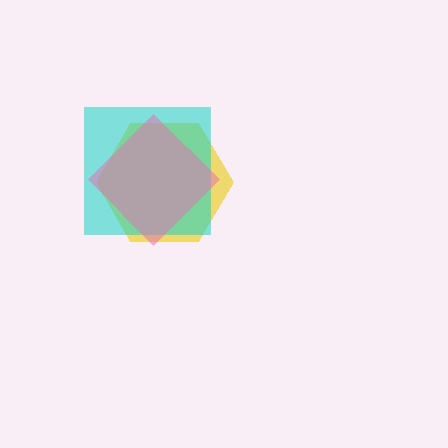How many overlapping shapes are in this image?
There are 3 overlapping shapes in the image.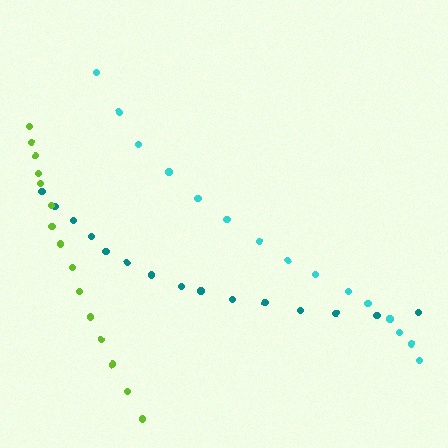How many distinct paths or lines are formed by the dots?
There are 3 distinct paths.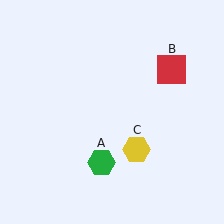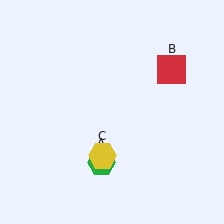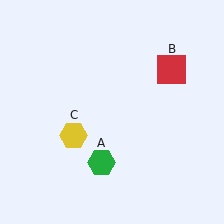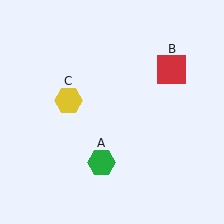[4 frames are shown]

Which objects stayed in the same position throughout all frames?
Green hexagon (object A) and red square (object B) remained stationary.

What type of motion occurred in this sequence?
The yellow hexagon (object C) rotated clockwise around the center of the scene.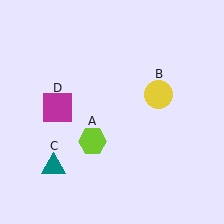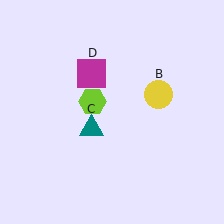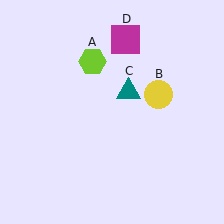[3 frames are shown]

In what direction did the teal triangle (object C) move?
The teal triangle (object C) moved up and to the right.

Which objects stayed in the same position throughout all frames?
Yellow circle (object B) remained stationary.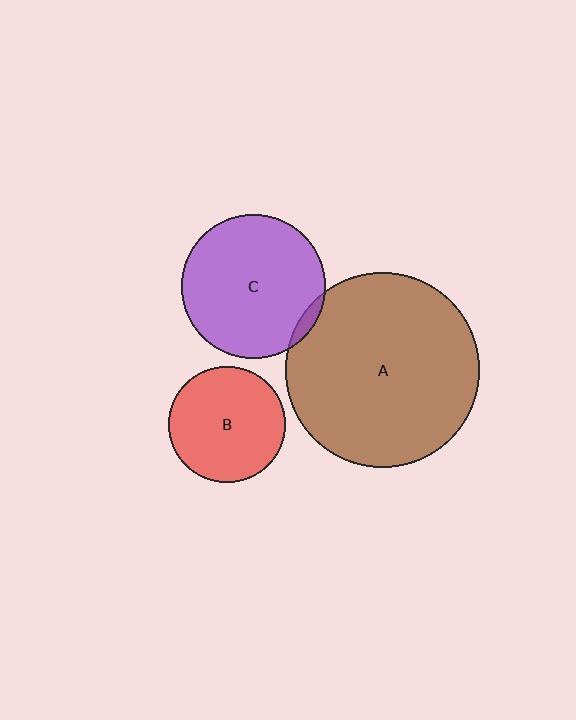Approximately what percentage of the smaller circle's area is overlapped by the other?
Approximately 5%.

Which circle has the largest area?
Circle A (brown).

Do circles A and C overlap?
Yes.